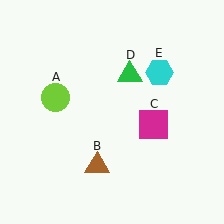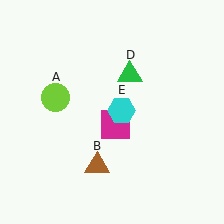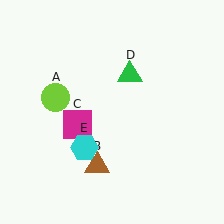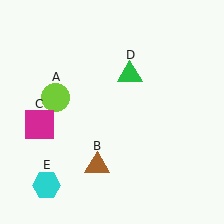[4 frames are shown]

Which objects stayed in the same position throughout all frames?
Lime circle (object A) and brown triangle (object B) and green triangle (object D) remained stationary.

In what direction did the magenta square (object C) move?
The magenta square (object C) moved left.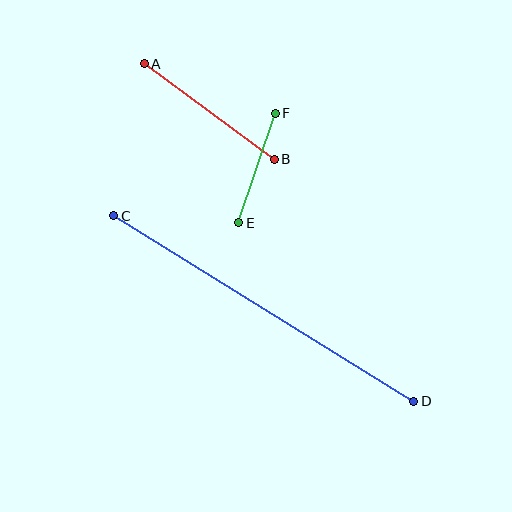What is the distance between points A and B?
The distance is approximately 161 pixels.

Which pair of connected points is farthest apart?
Points C and D are farthest apart.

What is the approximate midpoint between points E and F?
The midpoint is at approximately (257, 168) pixels.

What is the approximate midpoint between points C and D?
The midpoint is at approximately (264, 309) pixels.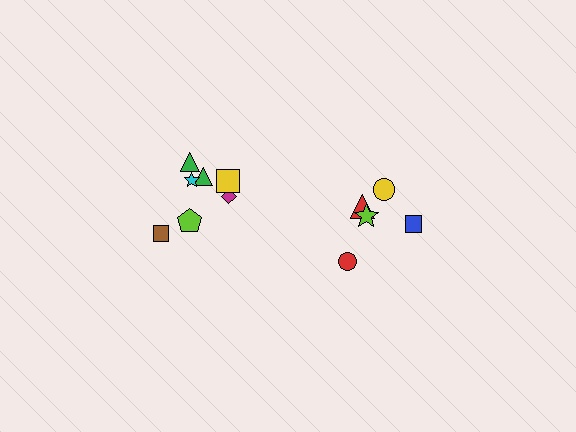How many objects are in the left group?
There are 7 objects.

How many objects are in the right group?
There are 5 objects.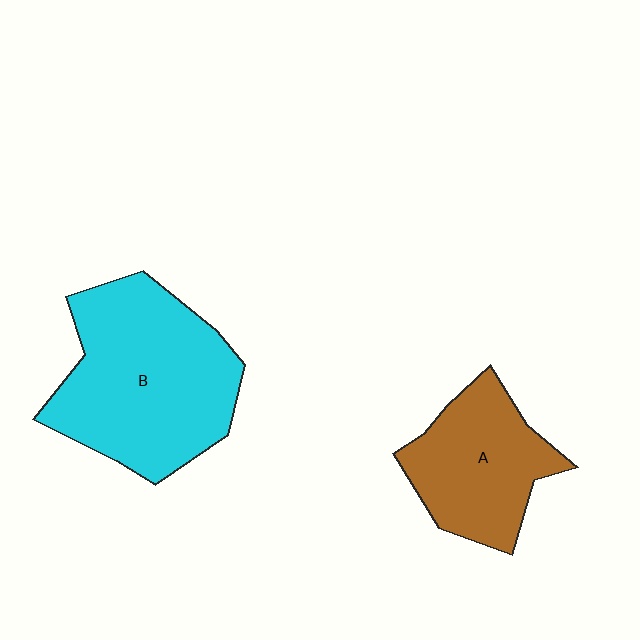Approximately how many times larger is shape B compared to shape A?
Approximately 1.6 times.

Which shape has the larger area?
Shape B (cyan).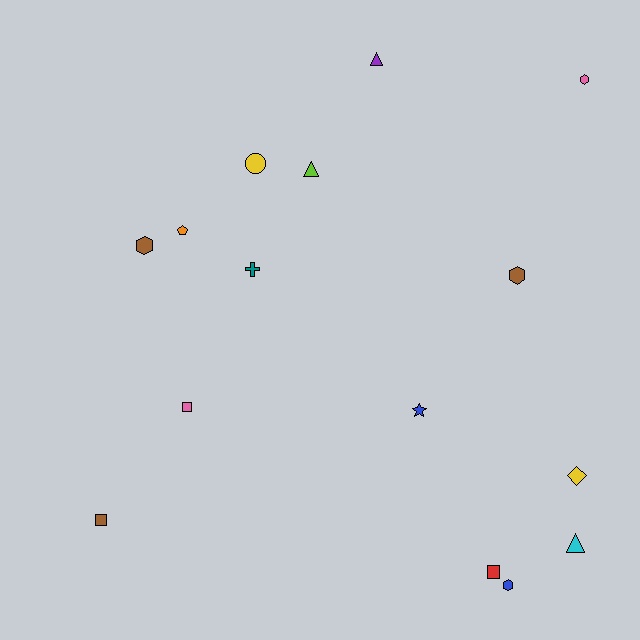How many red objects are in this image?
There is 1 red object.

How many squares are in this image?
There are 3 squares.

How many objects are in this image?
There are 15 objects.